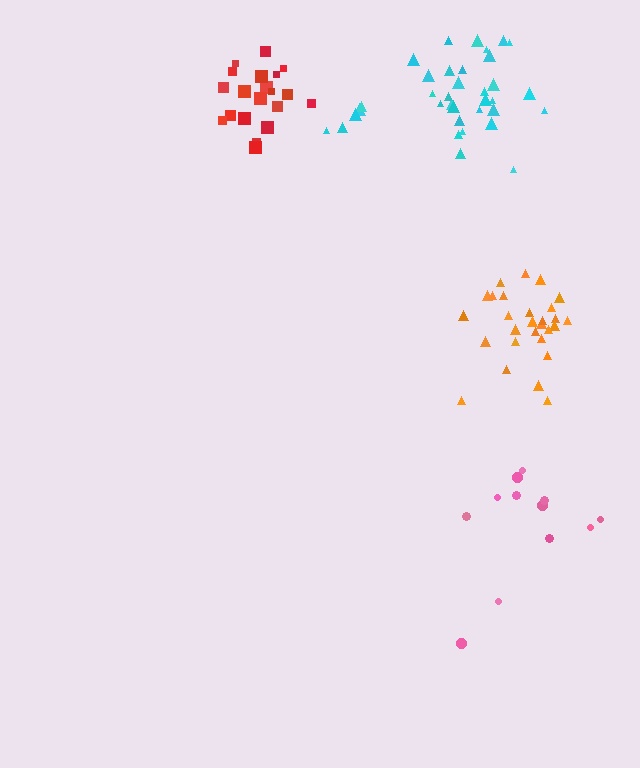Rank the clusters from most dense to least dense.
orange, red, cyan, pink.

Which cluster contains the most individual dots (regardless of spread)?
Cyan (35).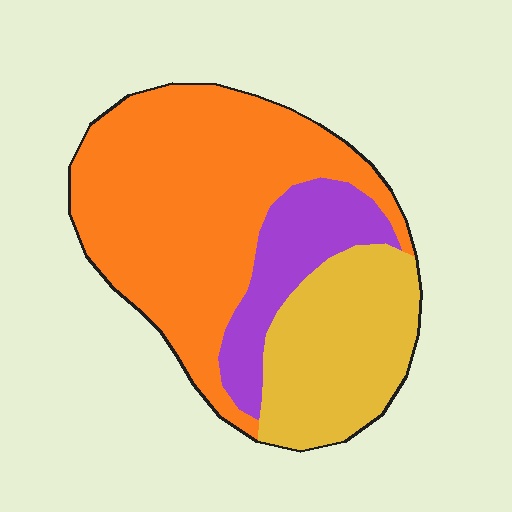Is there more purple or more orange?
Orange.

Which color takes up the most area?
Orange, at roughly 55%.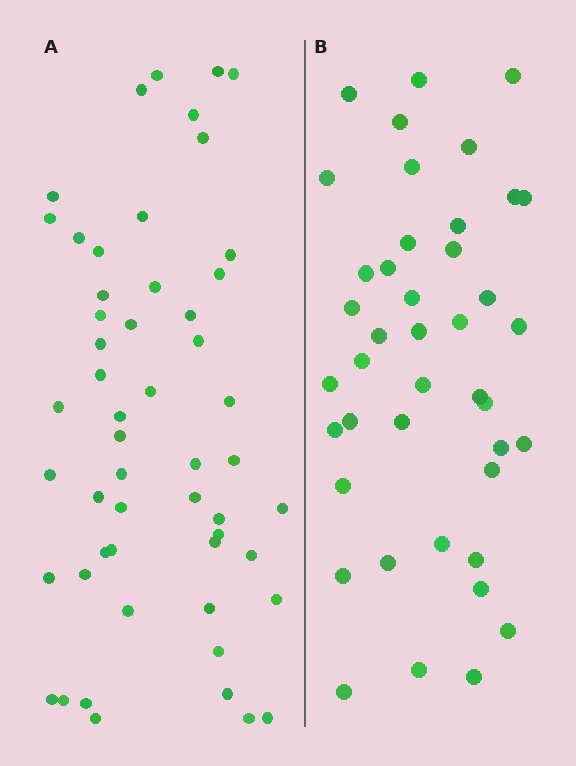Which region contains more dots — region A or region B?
Region A (the left region) has more dots.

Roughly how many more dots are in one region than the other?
Region A has roughly 12 or so more dots than region B.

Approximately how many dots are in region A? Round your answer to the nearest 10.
About 50 dots. (The exact count is 53, which rounds to 50.)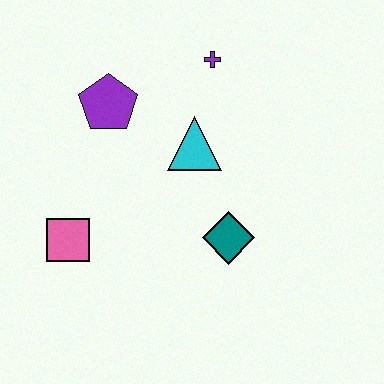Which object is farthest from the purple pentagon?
The teal diamond is farthest from the purple pentagon.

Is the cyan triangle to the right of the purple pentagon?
Yes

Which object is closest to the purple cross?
The cyan triangle is closest to the purple cross.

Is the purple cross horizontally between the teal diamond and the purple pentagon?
Yes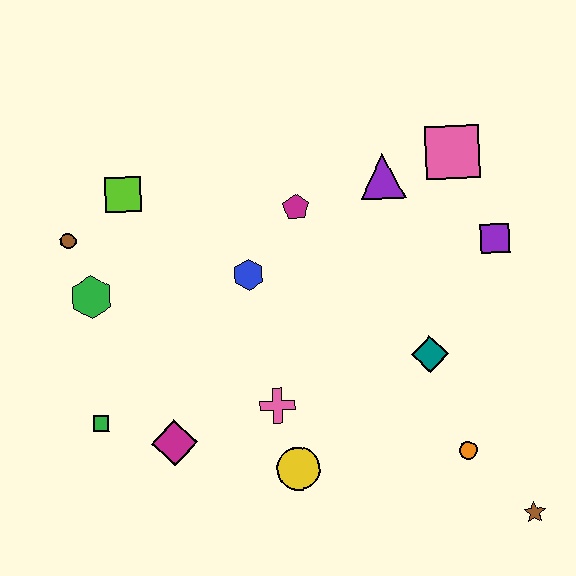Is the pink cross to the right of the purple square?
No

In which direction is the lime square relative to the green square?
The lime square is above the green square.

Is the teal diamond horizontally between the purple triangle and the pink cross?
No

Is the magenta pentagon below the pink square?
Yes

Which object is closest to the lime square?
The brown circle is closest to the lime square.